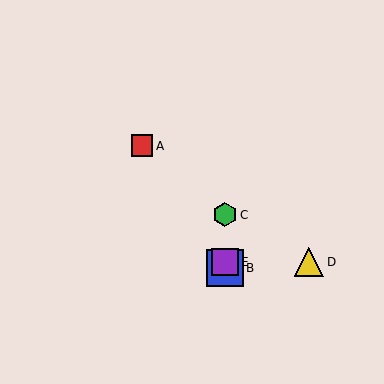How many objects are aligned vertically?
3 objects (B, C, E) are aligned vertically.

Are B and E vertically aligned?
Yes, both are at x≈225.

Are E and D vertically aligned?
No, E is at x≈225 and D is at x≈309.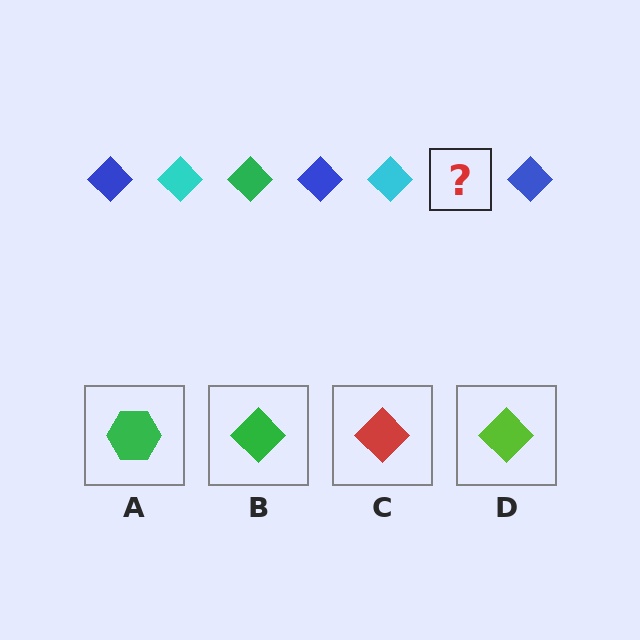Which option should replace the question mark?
Option B.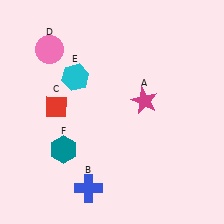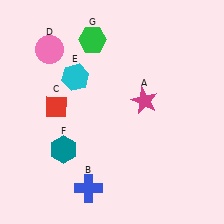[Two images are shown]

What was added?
A green hexagon (G) was added in Image 2.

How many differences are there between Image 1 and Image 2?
There is 1 difference between the two images.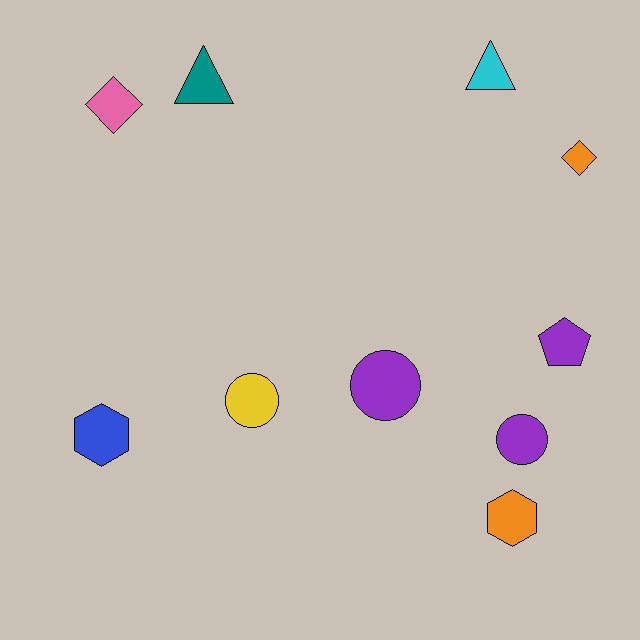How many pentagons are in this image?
There is 1 pentagon.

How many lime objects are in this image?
There are no lime objects.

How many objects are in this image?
There are 10 objects.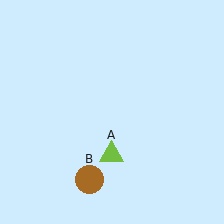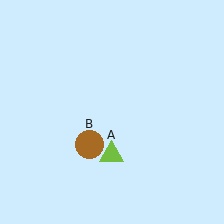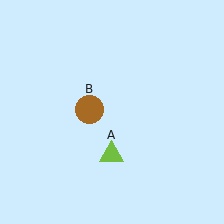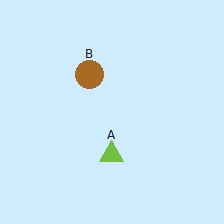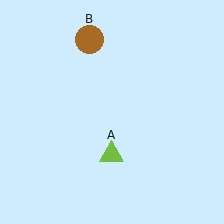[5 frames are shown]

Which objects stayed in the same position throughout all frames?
Lime triangle (object A) remained stationary.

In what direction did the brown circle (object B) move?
The brown circle (object B) moved up.